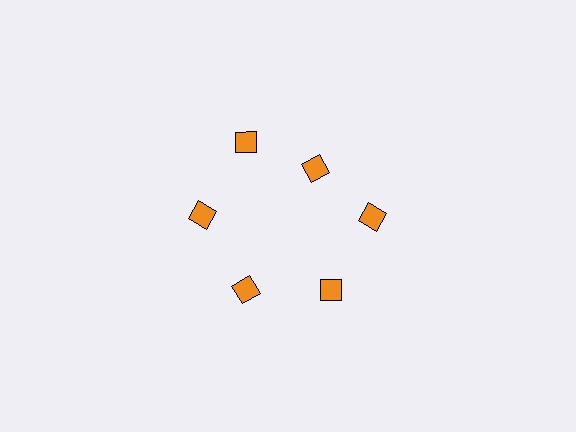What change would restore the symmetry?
The symmetry would be restored by moving it outward, back onto the ring so that all 6 diamonds sit at equal angles and equal distance from the center.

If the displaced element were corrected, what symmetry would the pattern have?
It would have 6-fold rotational symmetry — the pattern would map onto itself every 60 degrees.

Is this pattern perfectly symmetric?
No. The 6 orange diamonds are arranged in a ring, but one element near the 1 o'clock position is pulled inward toward the center, breaking the 6-fold rotational symmetry.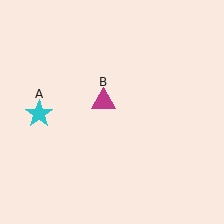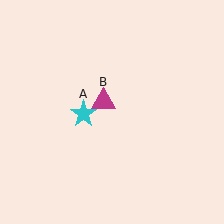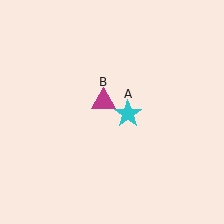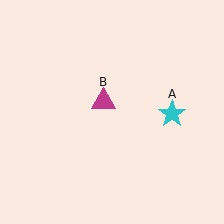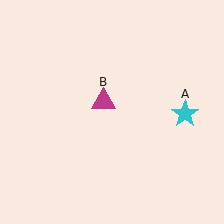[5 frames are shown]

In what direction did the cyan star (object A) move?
The cyan star (object A) moved right.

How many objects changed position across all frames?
1 object changed position: cyan star (object A).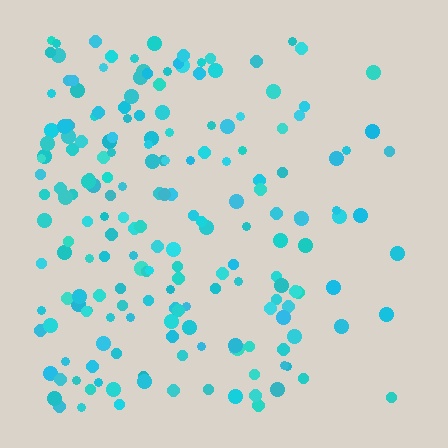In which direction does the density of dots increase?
From right to left, with the left side densest.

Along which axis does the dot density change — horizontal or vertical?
Horizontal.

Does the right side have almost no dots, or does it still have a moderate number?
Still a moderate number, just noticeably fewer than the left.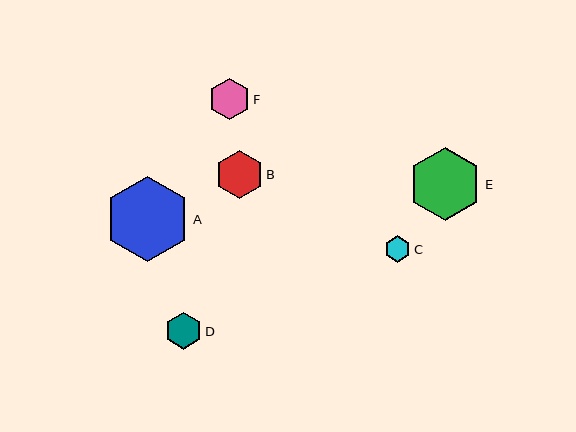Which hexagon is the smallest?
Hexagon C is the smallest with a size of approximately 26 pixels.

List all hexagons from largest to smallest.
From largest to smallest: A, E, B, F, D, C.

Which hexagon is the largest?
Hexagon A is the largest with a size of approximately 85 pixels.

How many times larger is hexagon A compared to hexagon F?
Hexagon A is approximately 2.1 times the size of hexagon F.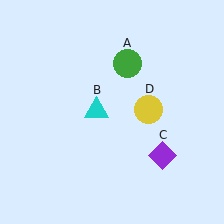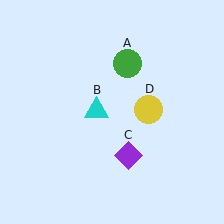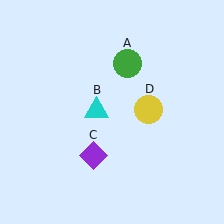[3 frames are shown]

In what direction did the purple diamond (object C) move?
The purple diamond (object C) moved left.